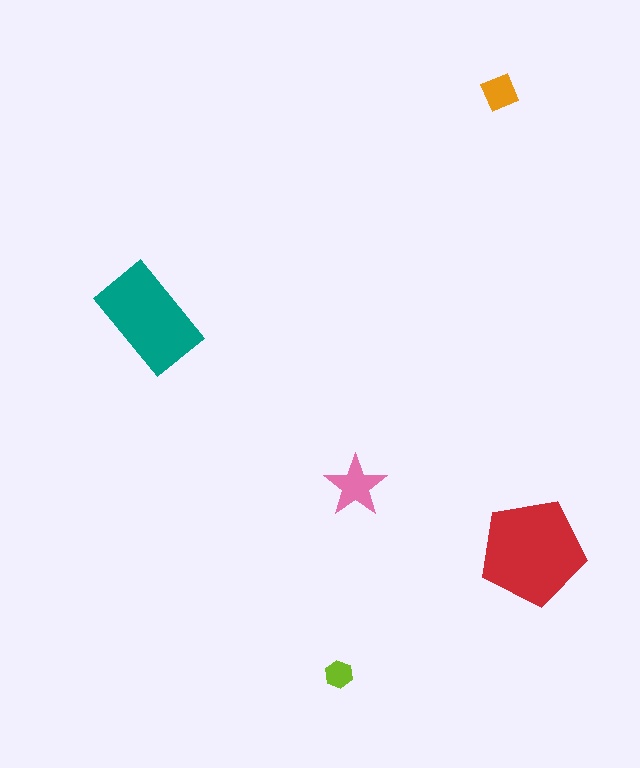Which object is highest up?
The orange diamond is topmost.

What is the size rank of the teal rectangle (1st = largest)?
2nd.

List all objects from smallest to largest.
The lime hexagon, the orange diamond, the pink star, the teal rectangle, the red pentagon.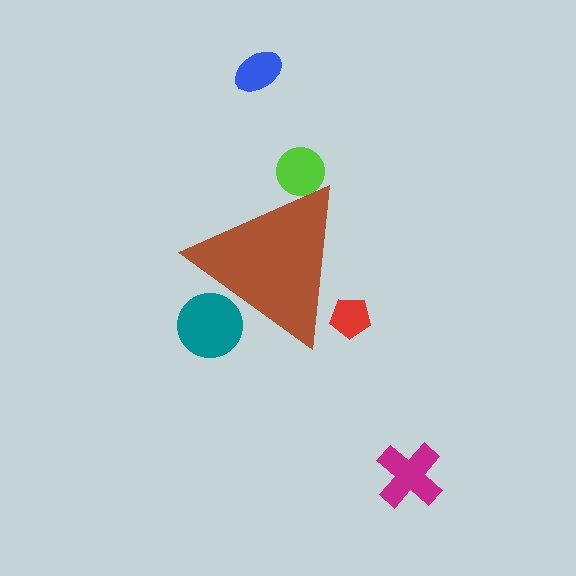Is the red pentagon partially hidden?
Yes, the red pentagon is partially hidden behind the brown triangle.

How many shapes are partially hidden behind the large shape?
3 shapes are partially hidden.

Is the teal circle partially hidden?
Yes, the teal circle is partially hidden behind the brown triangle.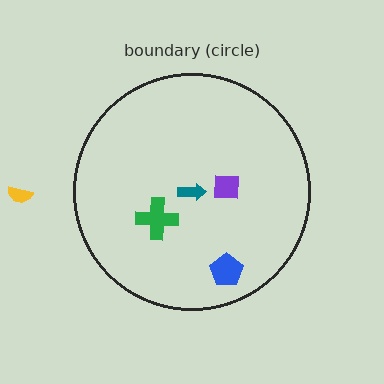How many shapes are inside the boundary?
4 inside, 1 outside.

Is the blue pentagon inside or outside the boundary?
Inside.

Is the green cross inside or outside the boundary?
Inside.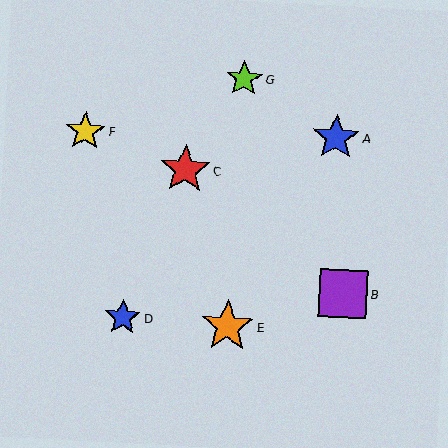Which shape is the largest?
The orange star (labeled E) is the largest.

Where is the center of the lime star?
The center of the lime star is at (244, 79).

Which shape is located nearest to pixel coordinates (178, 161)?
The red star (labeled C) at (185, 169) is nearest to that location.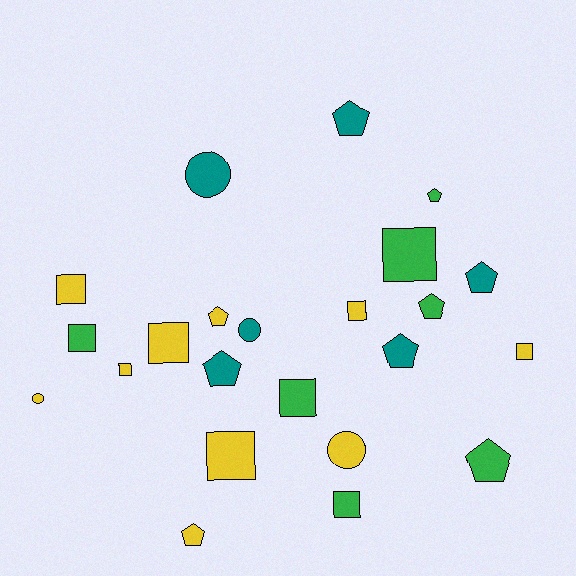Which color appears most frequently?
Yellow, with 10 objects.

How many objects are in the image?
There are 23 objects.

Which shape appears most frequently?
Square, with 10 objects.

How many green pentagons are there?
There are 3 green pentagons.